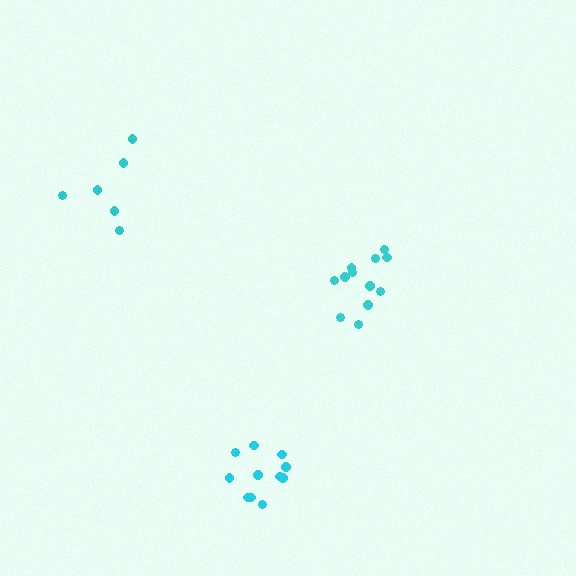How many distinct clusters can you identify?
There are 3 distinct clusters.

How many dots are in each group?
Group 1: 11 dots, Group 2: 6 dots, Group 3: 12 dots (29 total).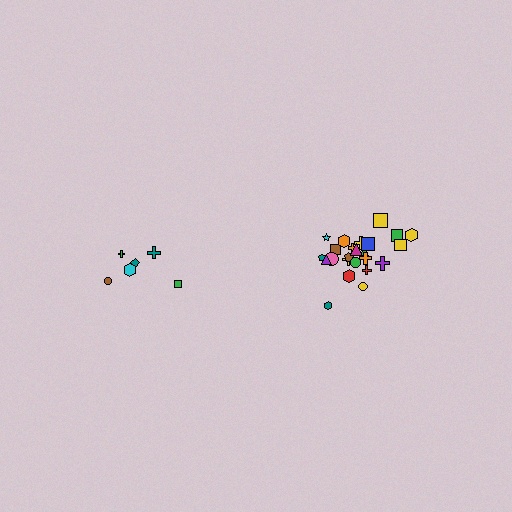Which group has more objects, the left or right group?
The right group.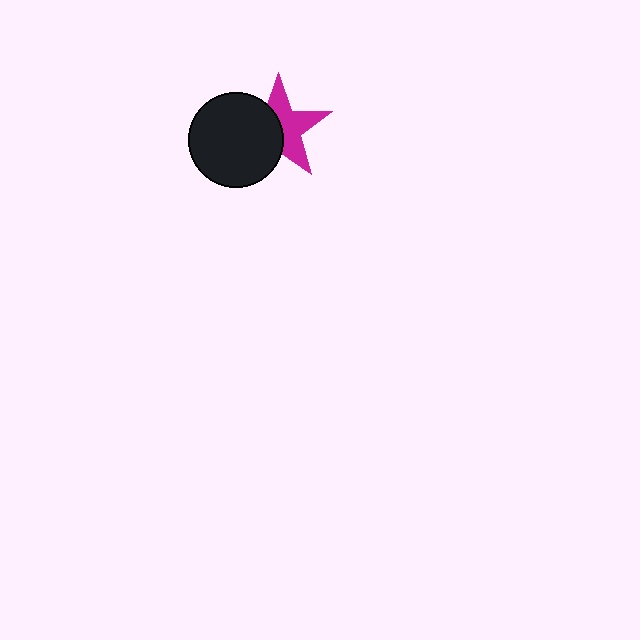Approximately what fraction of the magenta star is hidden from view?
Roughly 47% of the magenta star is hidden behind the black circle.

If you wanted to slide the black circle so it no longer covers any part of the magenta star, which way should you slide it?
Slide it left — that is the most direct way to separate the two shapes.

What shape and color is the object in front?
The object in front is a black circle.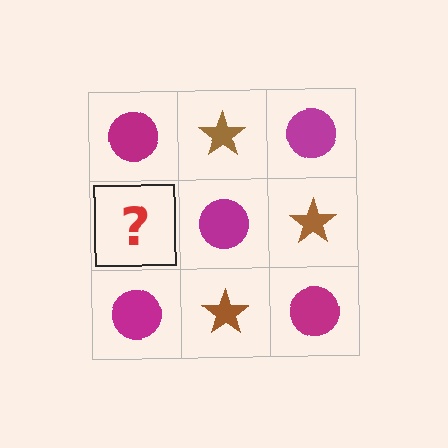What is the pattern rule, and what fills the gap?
The rule is that it alternates magenta circle and brown star in a checkerboard pattern. The gap should be filled with a brown star.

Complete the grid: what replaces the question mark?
The question mark should be replaced with a brown star.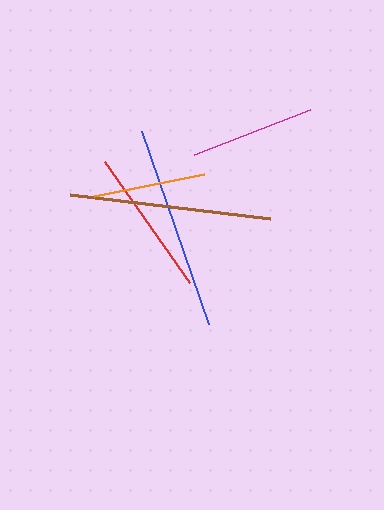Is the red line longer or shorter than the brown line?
The brown line is longer than the red line.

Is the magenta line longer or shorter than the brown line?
The brown line is longer than the magenta line.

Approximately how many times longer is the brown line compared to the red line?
The brown line is approximately 1.4 times the length of the red line.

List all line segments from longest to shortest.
From longest to shortest: blue, brown, red, magenta, orange.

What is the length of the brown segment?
The brown segment is approximately 202 pixels long.